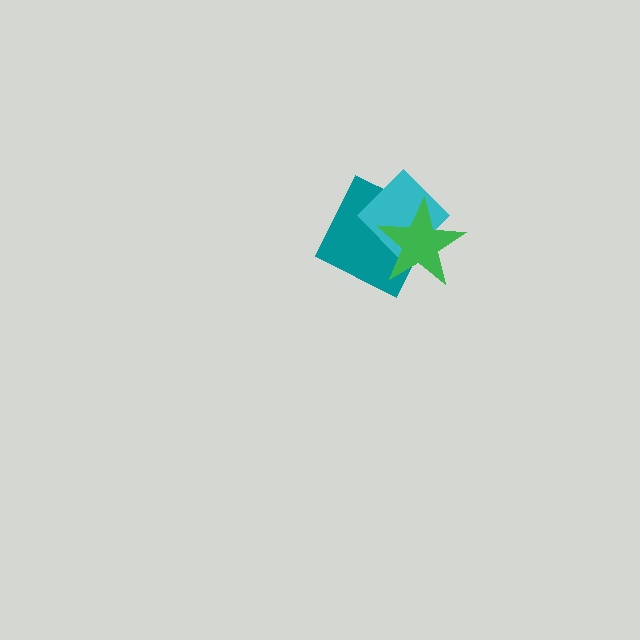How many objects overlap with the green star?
2 objects overlap with the green star.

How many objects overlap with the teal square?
2 objects overlap with the teal square.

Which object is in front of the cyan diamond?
The green star is in front of the cyan diamond.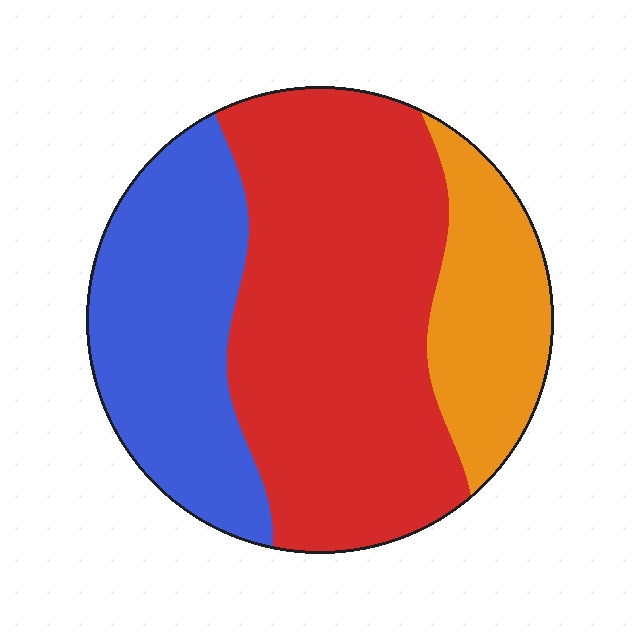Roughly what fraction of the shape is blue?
Blue covers about 30% of the shape.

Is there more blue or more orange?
Blue.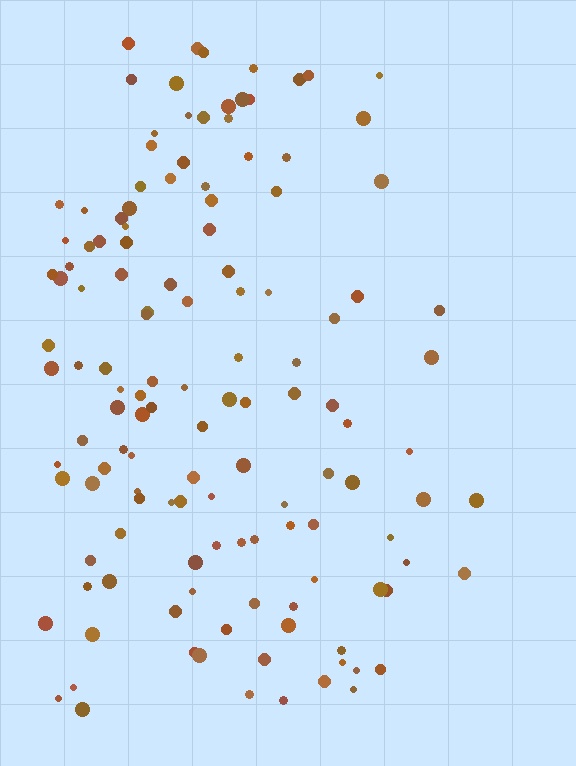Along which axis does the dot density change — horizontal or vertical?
Horizontal.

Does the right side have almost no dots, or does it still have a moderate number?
Still a moderate number, just noticeably fewer than the left.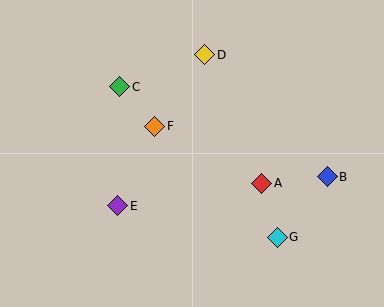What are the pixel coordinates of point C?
Point C is at (120, 87).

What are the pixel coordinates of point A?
Point A is at (262, 183).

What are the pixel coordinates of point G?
Point G is at (277, 237).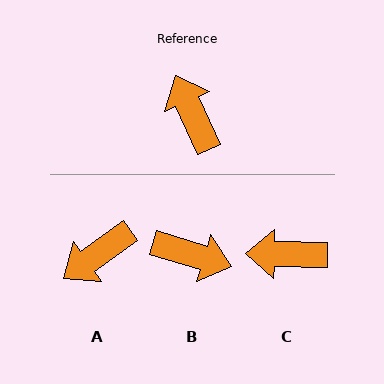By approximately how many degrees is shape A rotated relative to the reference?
Approximately 101 degrees counter-clockwise.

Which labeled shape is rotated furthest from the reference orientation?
B, about 131 degrees away.